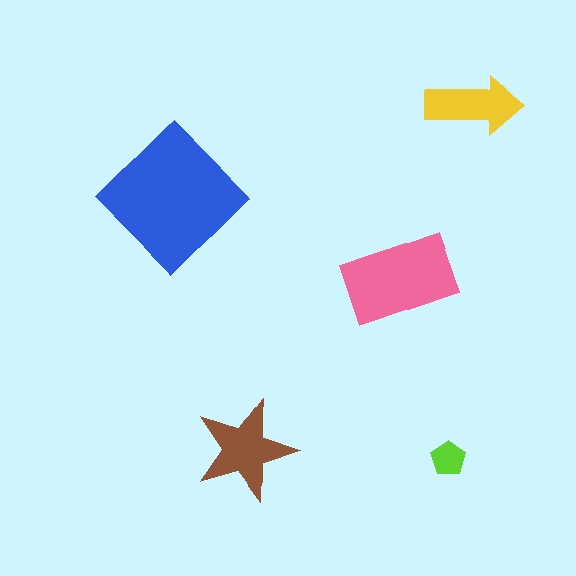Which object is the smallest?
The lime pentagon.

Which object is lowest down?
The lime pentagon is bottommost.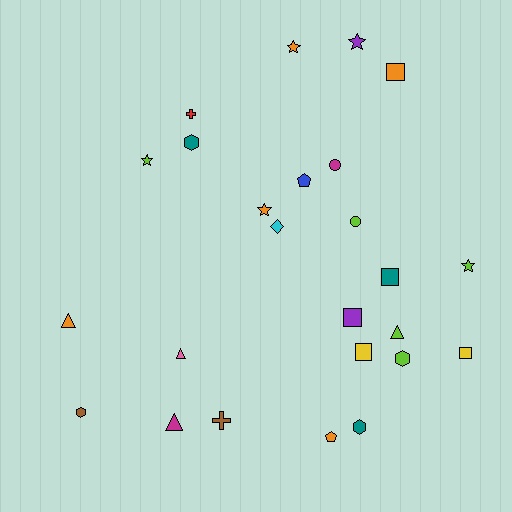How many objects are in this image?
There are 25 objects.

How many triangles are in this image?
There are 4 triangles.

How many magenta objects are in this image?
There are 2 magenta objects.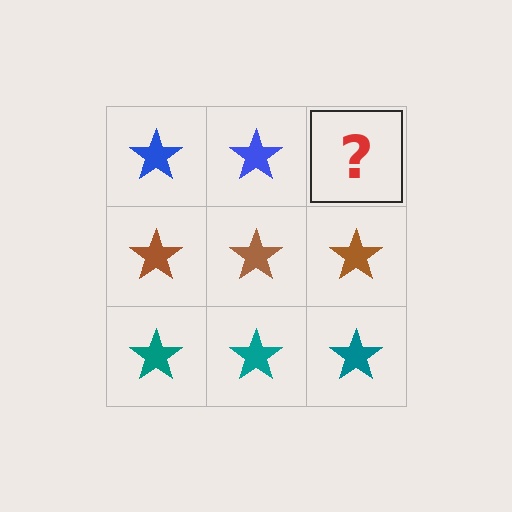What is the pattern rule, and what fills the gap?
The rule is that each row has a consistent color. The gap should be filled with a blue star.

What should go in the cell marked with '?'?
The missing cell should contain a blue star.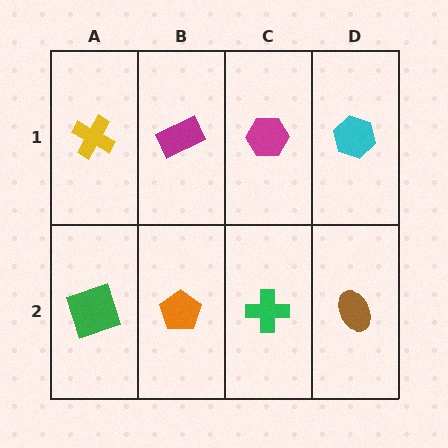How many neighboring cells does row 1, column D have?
2.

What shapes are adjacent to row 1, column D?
A brown ellipse (row 2, column D), a magenta hexagon (row 1, column C).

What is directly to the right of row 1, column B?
A magenta hexagon.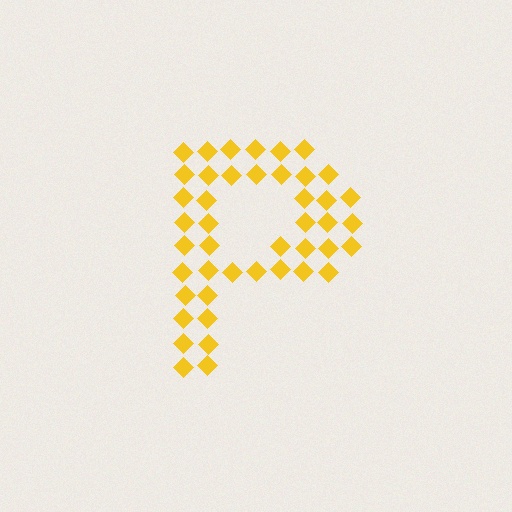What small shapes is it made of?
It is made of small diamonds.